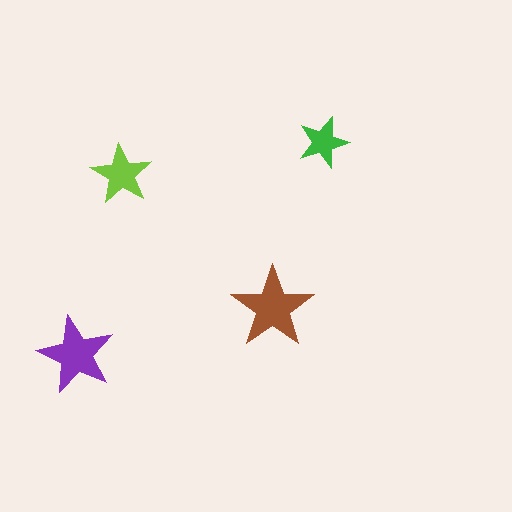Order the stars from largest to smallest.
the brown one, the purple one, the lime one, the green one.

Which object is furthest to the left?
The purple star is leftmost.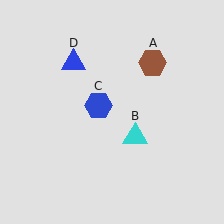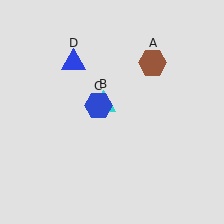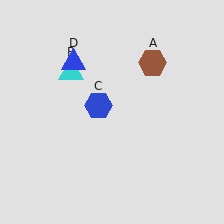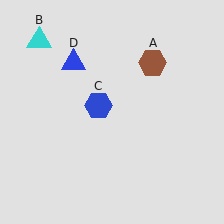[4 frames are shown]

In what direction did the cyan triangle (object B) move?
The cyan triangle (object B) moved up and to the left.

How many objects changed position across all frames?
1 object changed position: cyan triangle (object B).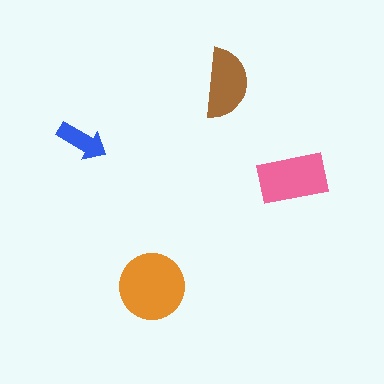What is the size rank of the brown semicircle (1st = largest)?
3rd.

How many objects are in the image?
There are 4 objects in the image.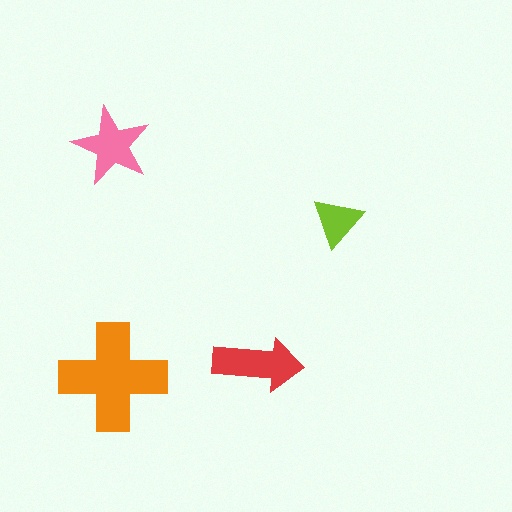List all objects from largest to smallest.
The orange cross, the red arrow, the pink star, the lime triangle.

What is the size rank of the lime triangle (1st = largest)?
4th.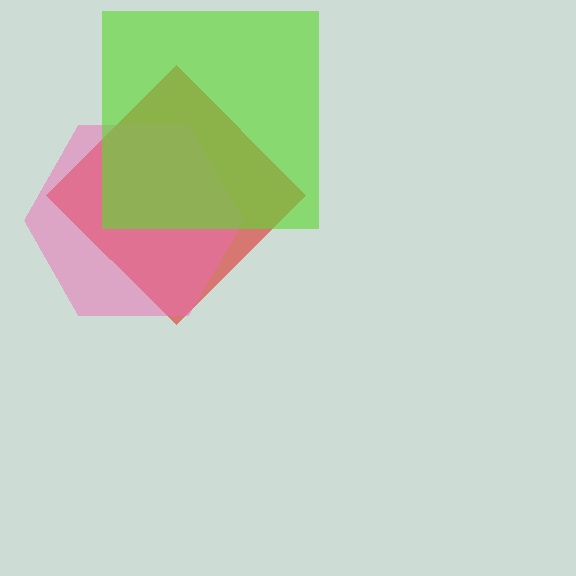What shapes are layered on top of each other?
The layered shapes are: a red diamond, a pink hexagon, a lime square.